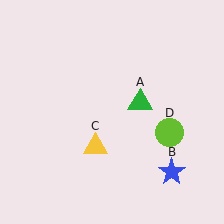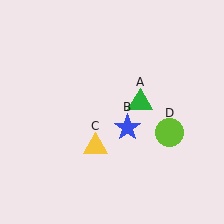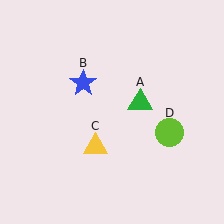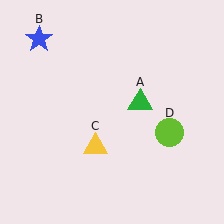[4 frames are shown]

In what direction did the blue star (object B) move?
The blue star (object B) moved up and to the left.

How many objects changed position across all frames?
1 object changed position: blue star (object B).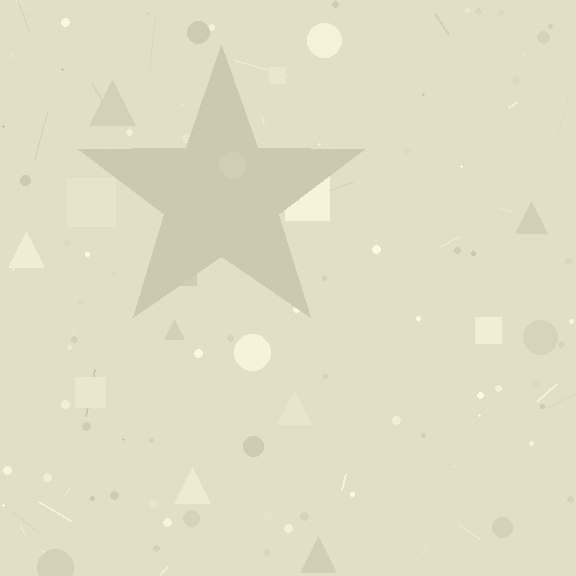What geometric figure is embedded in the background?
A star is embedded in the background.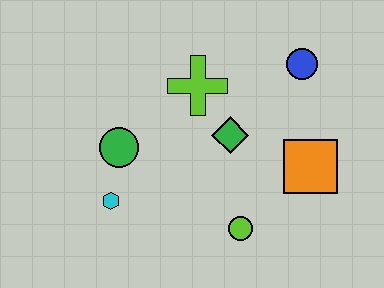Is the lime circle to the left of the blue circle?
Yes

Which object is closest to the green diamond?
The lime cross is closest to the green diamond.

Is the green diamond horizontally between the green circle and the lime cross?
No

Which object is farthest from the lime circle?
The blue circle is farthest from the lime circle.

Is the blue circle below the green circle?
No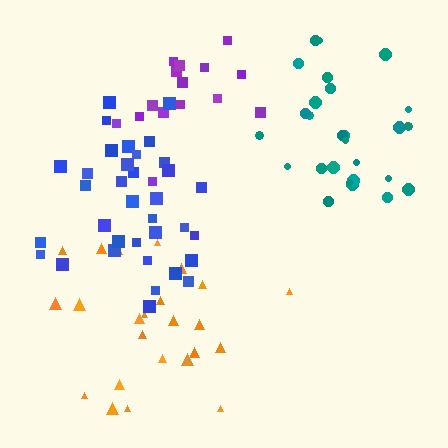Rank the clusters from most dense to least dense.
purple, blue, teal, orange.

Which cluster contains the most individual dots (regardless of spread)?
Blue (35).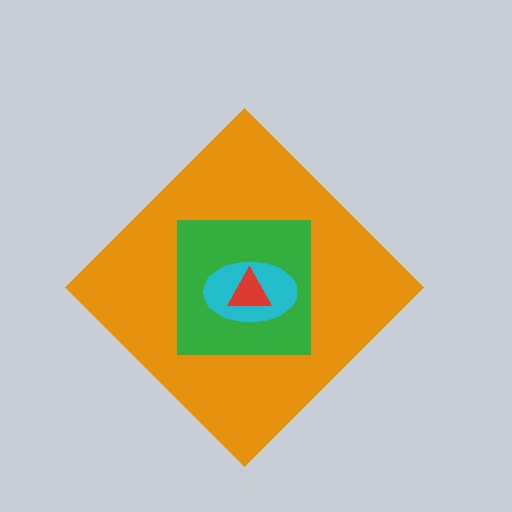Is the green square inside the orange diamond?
Yes.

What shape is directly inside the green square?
The cyan ellipse.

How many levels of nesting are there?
4.